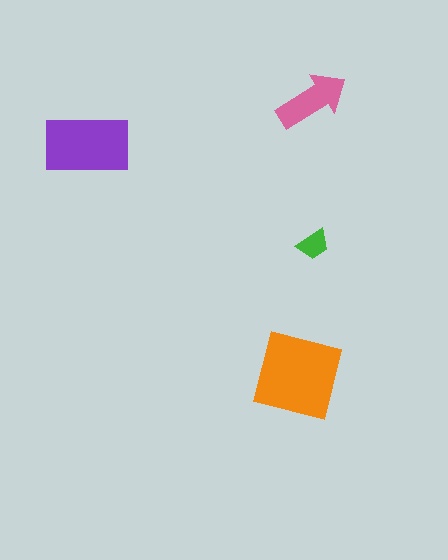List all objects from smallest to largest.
The green trapezoid, the pink arrow, the purple rectangle, the orange square.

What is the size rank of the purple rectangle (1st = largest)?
2nd.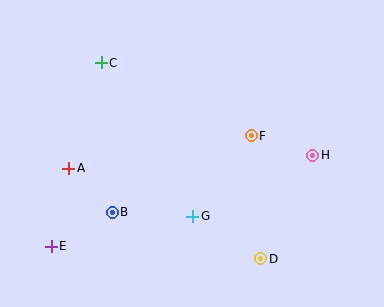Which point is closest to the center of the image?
Point F at (251, 136) is closest to the center.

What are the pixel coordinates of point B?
Point B is at (112, 212).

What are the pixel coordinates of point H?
Point H is at (313, 155).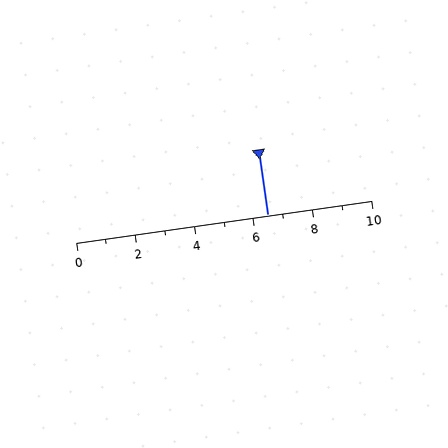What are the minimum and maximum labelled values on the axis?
The axis runs from 0 to 10.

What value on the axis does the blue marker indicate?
The marker indicates approximately 6.5.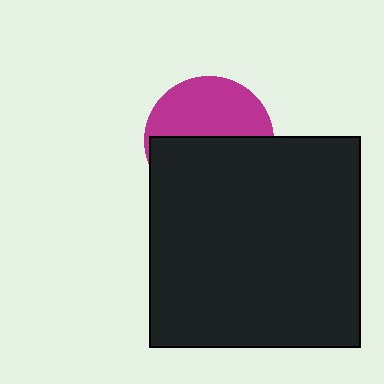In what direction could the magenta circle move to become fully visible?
The magenta circle could move up. That would shift it out from behind the black square entirely.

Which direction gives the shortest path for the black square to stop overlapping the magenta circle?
Moving down gives the shortest separation.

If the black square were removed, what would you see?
You would see the complete magenta circle.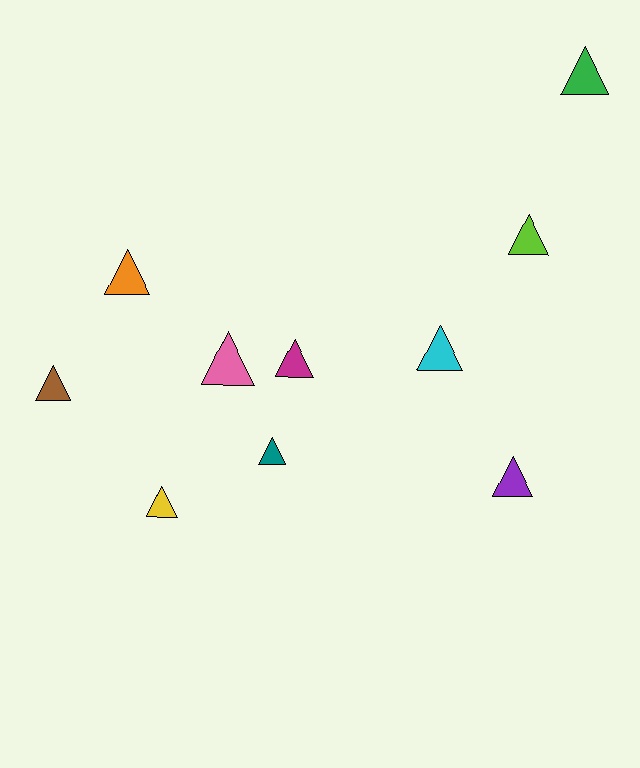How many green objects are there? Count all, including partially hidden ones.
There is 1 green object.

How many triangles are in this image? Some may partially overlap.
There are 10 triangles.